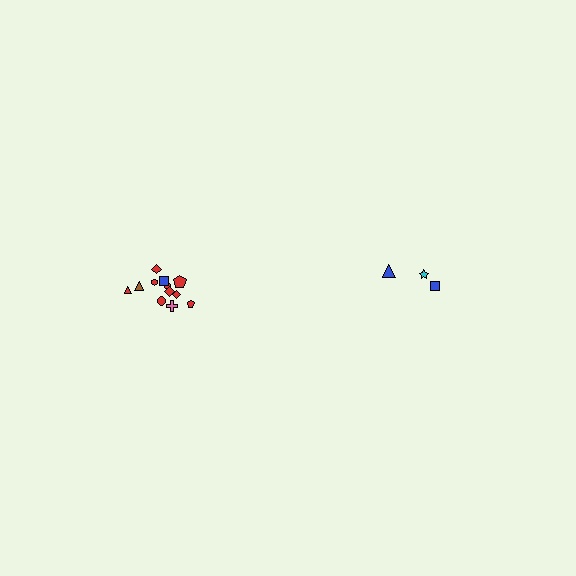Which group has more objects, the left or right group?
The left group.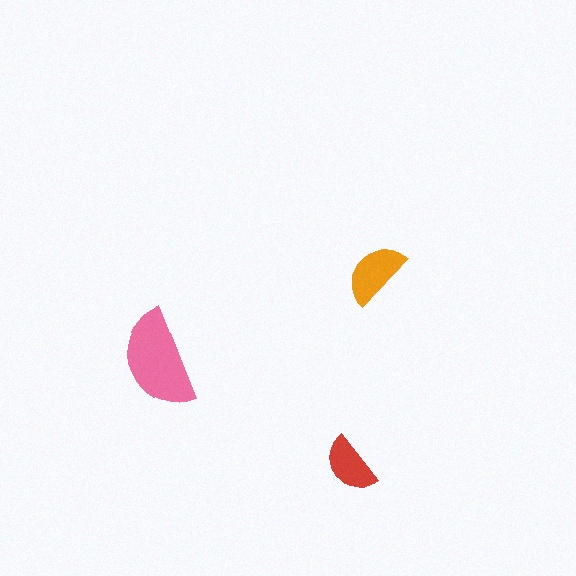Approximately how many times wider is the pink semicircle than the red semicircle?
About 1.5 times wider.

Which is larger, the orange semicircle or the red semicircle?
The orange one.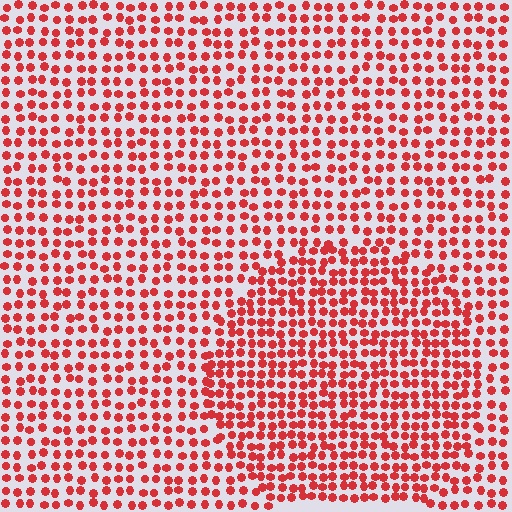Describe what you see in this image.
The image contains small red elements arranged at two different densities. A circle-shaped region is visible where the elements are more densely packed than the surrounding area.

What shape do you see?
I see a circle.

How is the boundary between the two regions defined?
The boundary is defined by a change in element density (approximately 1.5x ratio). All elements are the same color, size, and shape.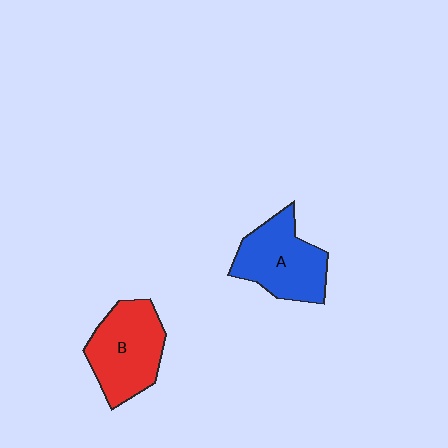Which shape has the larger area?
Shape B (red).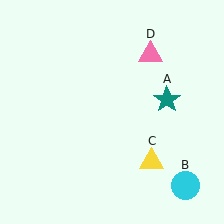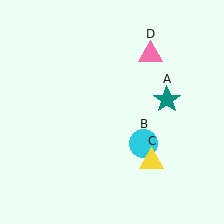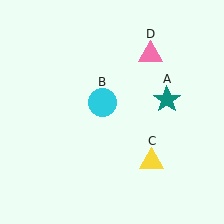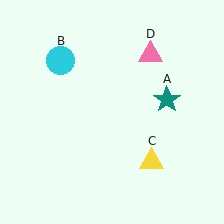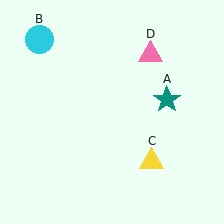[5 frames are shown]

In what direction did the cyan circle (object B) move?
The cyan circle (object B) moved up and to the left.